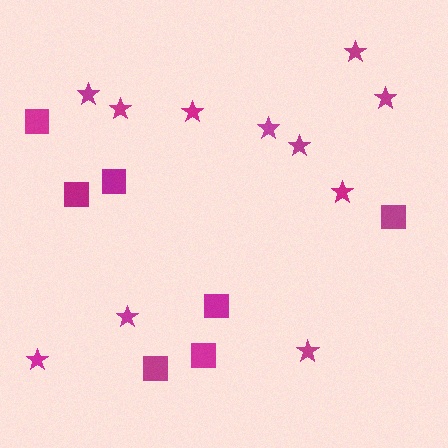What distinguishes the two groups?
There are 2 groups: one group of stars (11) and one group of squares (7).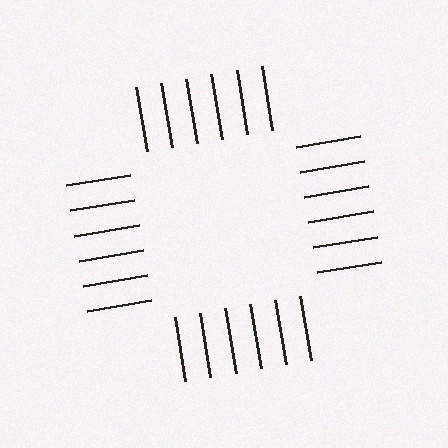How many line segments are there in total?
24 — 6 along each of the 4 edges.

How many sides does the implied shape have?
4 sides — the line-ends trace a square.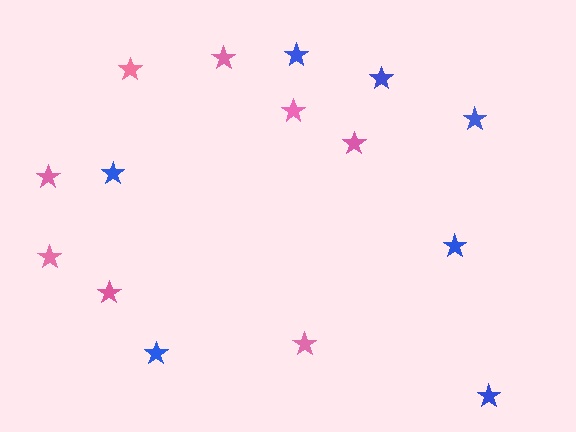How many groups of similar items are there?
There are 2 groups: one group of pink stars (8) and one group of blue stars (7).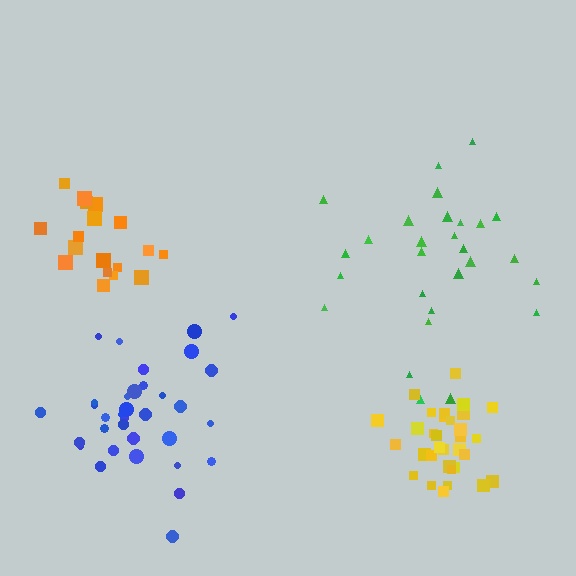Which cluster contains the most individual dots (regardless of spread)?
Blue (34).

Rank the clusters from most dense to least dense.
yellow, orange, blue, green.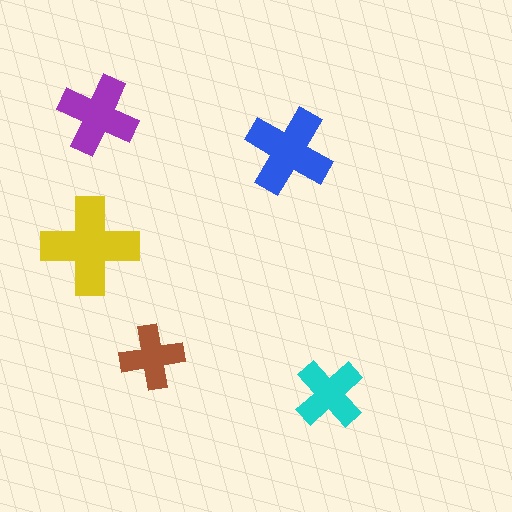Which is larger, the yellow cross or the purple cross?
The yellow one.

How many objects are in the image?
There are 5 objects in the image.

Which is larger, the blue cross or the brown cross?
The blue one.